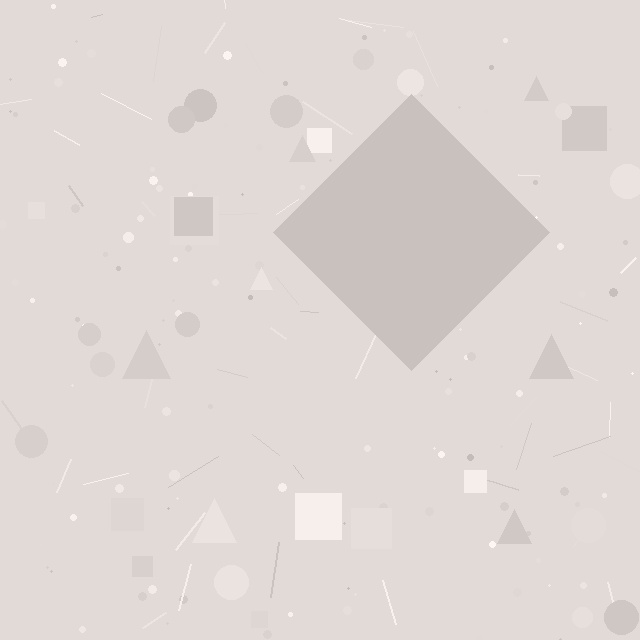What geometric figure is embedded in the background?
A diamond is embedded in the background.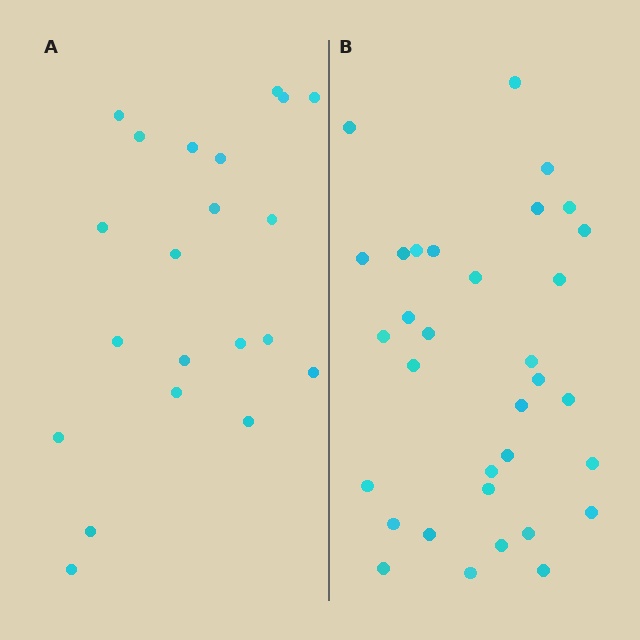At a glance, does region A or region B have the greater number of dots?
Region B (the right region) has more dots.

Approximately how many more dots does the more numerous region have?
Region B has roughly 12 or so more dots than region A.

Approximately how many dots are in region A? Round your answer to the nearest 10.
About 20 dots. (The exact count is 21, which rounds to 20.)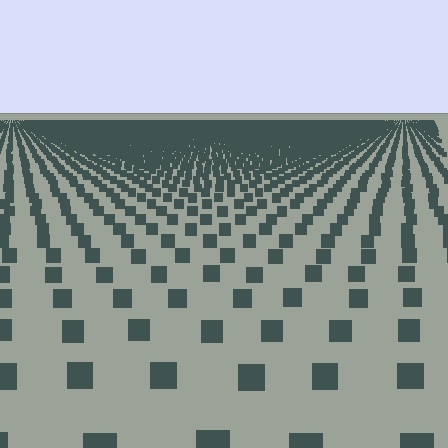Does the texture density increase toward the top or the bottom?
Density increases toward the top.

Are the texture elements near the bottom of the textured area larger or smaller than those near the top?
Larger. Near the bottom, elements are closer to the viewer and appear at a bigger on-screen size.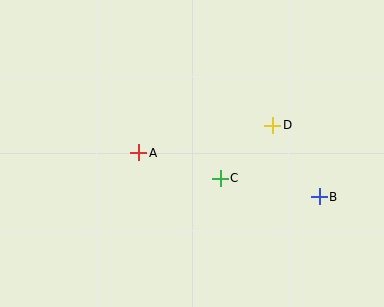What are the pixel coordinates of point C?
Point C is at (221, 178).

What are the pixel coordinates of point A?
Point A is at (139, 153).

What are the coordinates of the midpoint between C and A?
The midpoint between C and A is at (180, 166).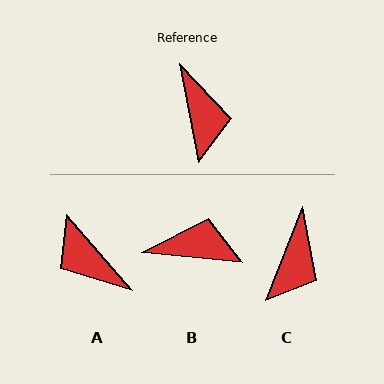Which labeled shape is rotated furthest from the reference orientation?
A, about 150 degrees away.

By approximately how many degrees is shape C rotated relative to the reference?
Approximately 32 degrees clockwise.